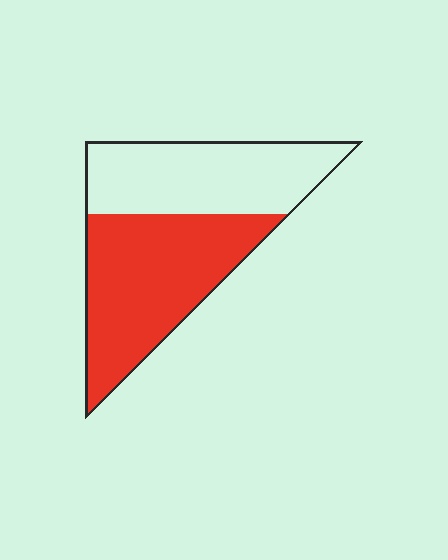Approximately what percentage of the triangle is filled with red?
Approximately 55%.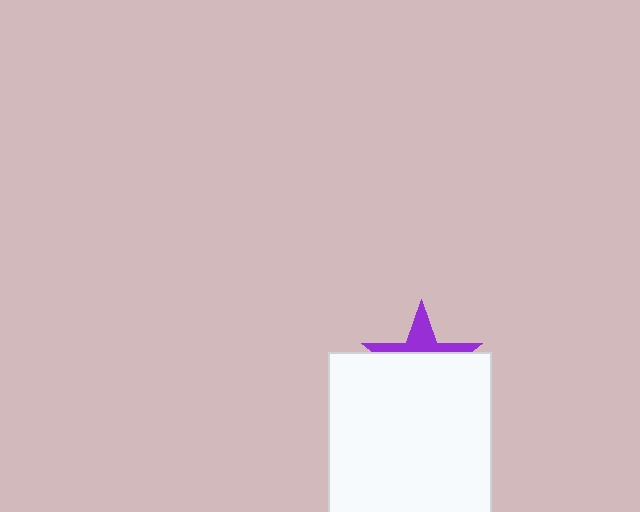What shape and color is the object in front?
The object in front is a white square.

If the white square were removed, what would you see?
You would see the complete purple star.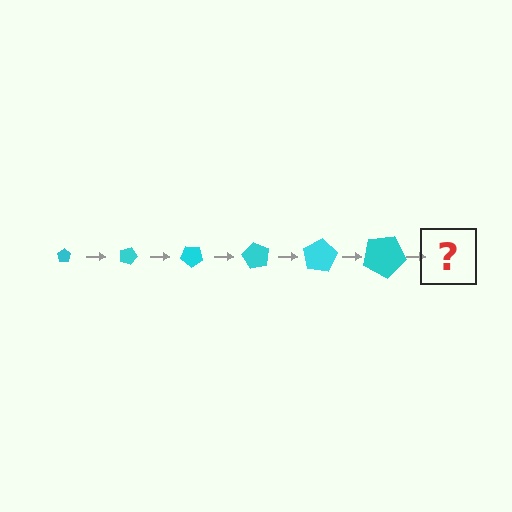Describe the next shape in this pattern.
It should be a pentagon, larger than the previous one and rotated 120 degrees from the start.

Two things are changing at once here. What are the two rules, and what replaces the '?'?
The two rules are that the pentagon grows larger each step and it rotates 20 degrees each step. The '?' should be a pentagon, larger than the previous one and rotated 120 degrees from the start.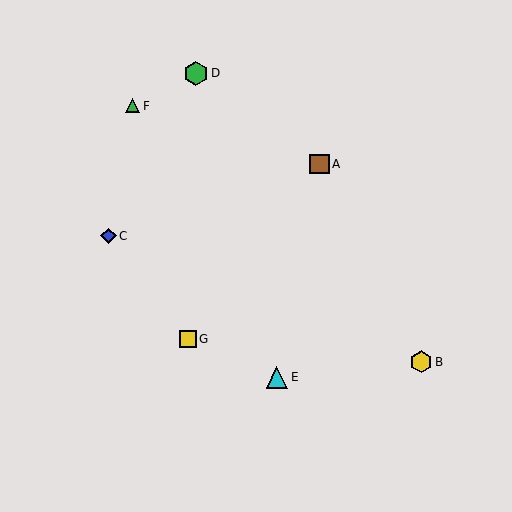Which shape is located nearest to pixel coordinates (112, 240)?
The blue diamond (labeled C) at (109, 236) is nearest to that location.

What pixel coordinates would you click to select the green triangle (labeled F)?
Click at (133, 106) to select the green triangle F.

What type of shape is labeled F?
Shape F is a green triangle.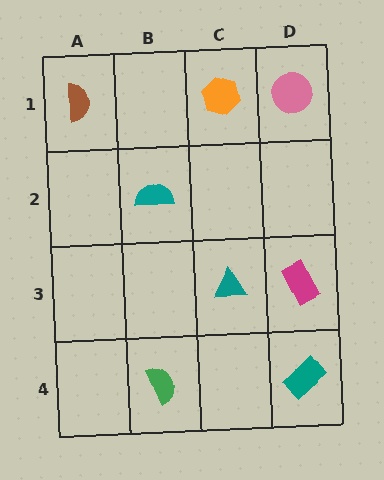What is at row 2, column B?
A teal semicircle.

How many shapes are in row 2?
1 shape.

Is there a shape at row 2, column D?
No, that cell is empty.